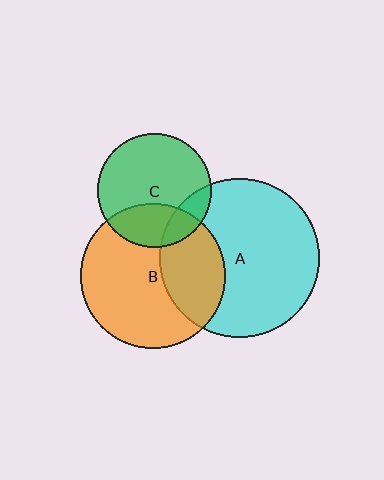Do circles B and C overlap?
Yes.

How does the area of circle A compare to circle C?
Approximately 2.0 times.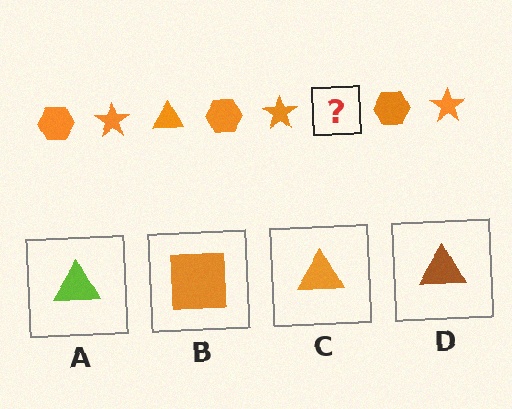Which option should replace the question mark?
Option C.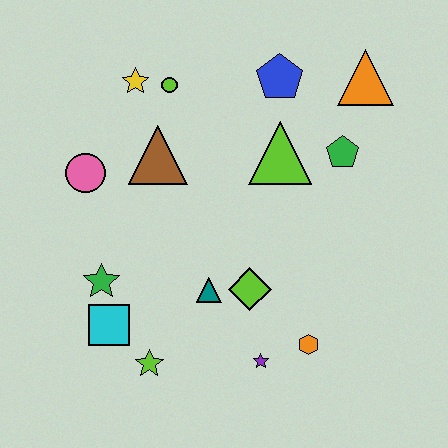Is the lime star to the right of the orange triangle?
No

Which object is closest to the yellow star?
The lime circle is closest to the yellow star.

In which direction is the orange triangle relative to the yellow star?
The orange triangle is to the right of the yellow star.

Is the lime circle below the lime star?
No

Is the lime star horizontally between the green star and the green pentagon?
Yes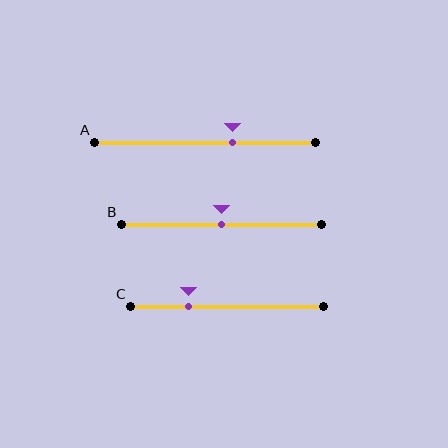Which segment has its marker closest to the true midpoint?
Segment B has its marker closest to the true midpoint.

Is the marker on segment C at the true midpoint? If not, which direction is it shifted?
No, the marker on segment C is shifted to the left by about 20% of the segment length.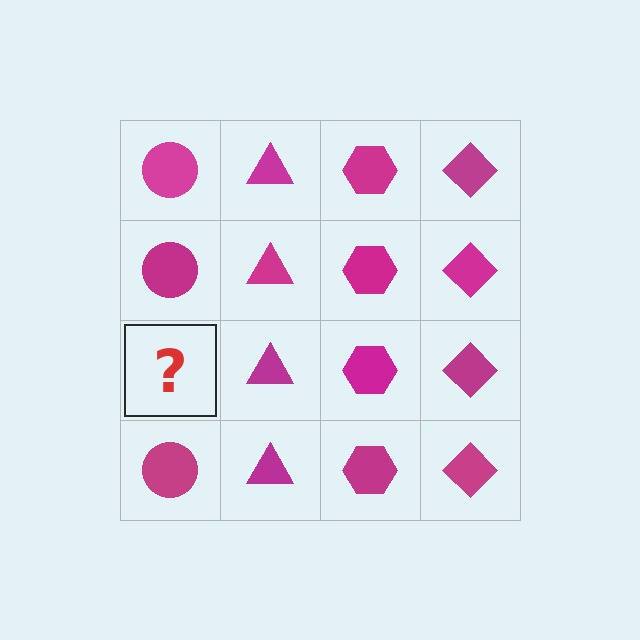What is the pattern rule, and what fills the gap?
The rule is that each column has a consistent shape. The gap should be filled with a magenta circle.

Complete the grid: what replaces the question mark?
The question mark should be replaced with a magenta circle.